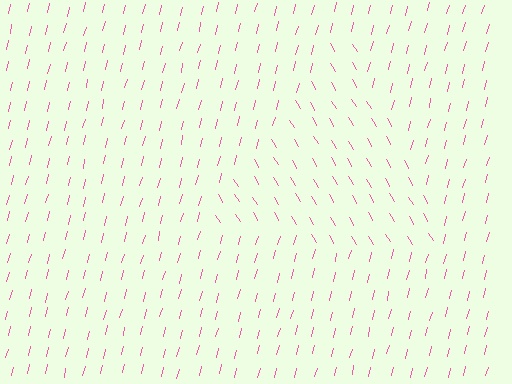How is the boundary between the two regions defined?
The boundary is defined purely by a change in line orientation (approximately 45 degrees difference). All lines are the same color and thickness.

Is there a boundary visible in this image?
Yes, there is a texture boundary formed by a change in line orientation.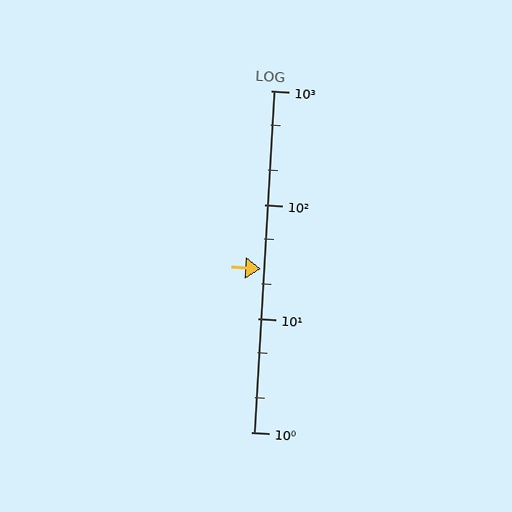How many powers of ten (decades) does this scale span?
The scale spans 3 decades, from 1 to 1000.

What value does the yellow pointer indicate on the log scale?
The pointer indicates approximately 27.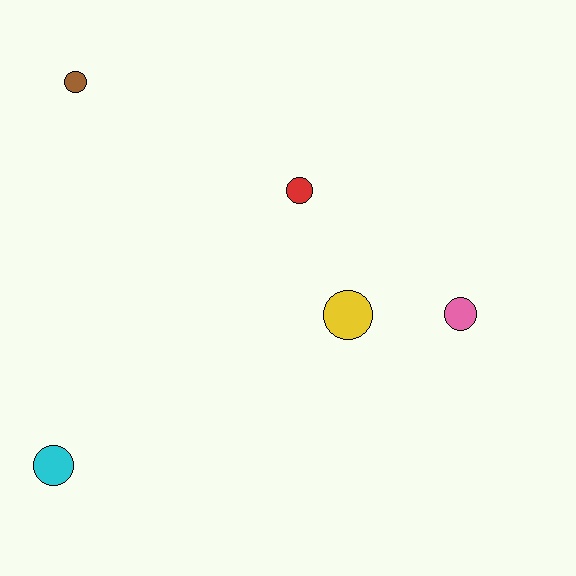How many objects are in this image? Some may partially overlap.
There are 5 objects.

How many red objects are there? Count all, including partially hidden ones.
There is 1 red object.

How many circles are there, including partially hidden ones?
There are 5 circles.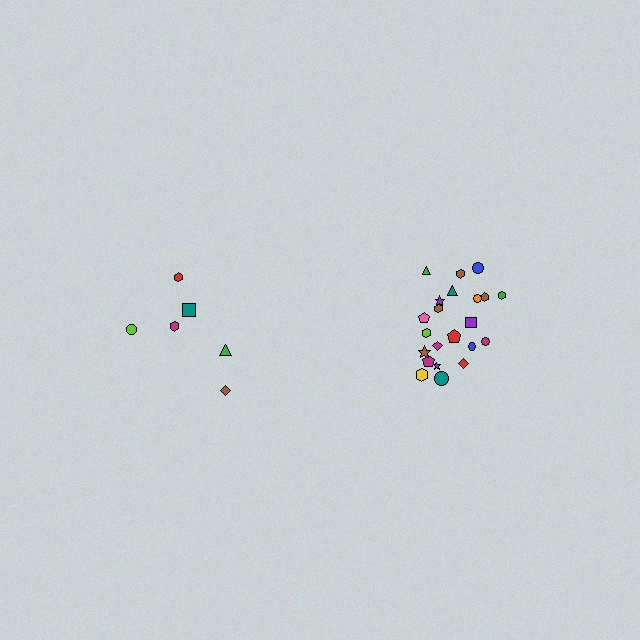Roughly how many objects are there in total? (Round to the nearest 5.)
Roughly 30 objects in total.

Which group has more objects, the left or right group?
The right group.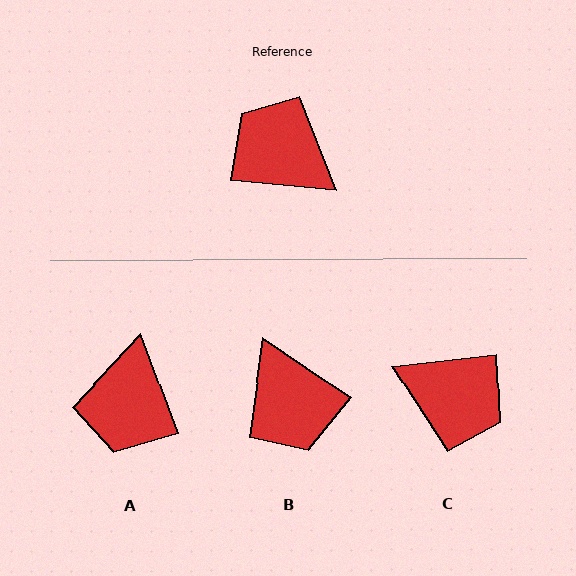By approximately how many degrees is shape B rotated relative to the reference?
Approximately 151 degrees counter-clockwise.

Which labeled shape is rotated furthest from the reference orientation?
C, about 168 degrees away.